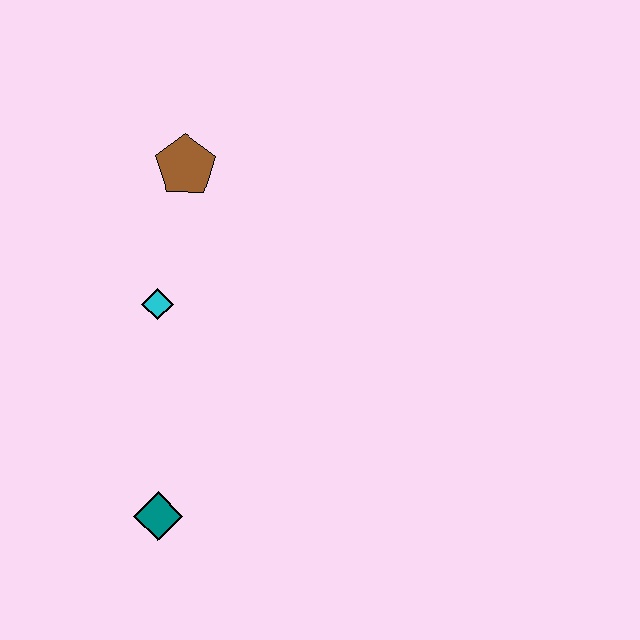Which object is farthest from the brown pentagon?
The teal diamond is farthest from the brown pentagon.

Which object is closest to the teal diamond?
The cyan diamond is closest to the teal diamond.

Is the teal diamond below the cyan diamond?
Yes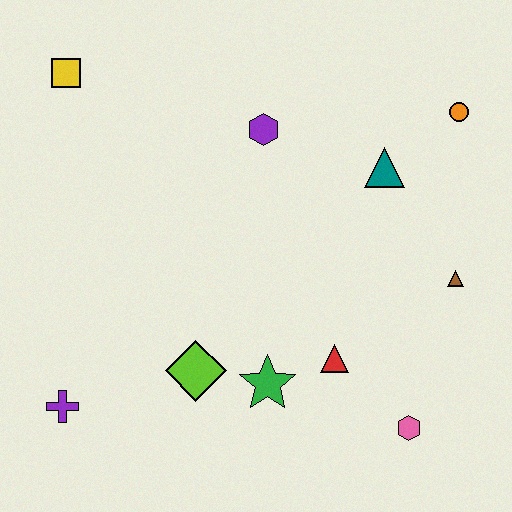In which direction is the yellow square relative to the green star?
The yellow square is above the green star.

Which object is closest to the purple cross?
The lime diamond is closest to the purple cross.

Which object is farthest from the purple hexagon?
The purple cross is farthest from the purple hexagon.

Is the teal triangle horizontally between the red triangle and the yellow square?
No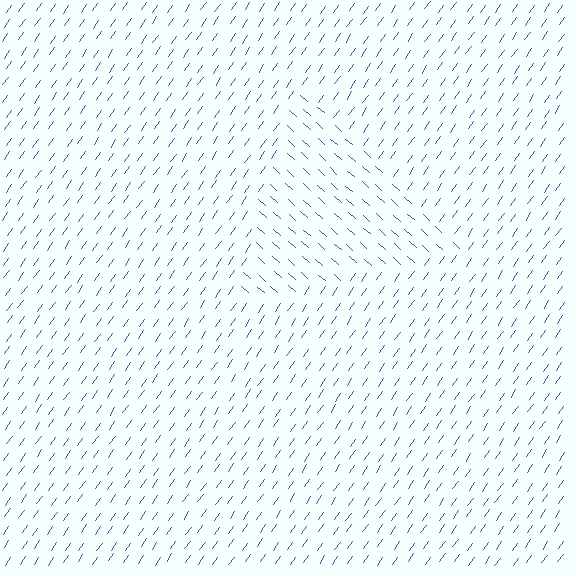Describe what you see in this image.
The image is filled with small blue line segments. A triangle region in the image has lines oriented differently from the surrounding lines, creating a visible texture boundary.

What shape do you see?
I see a triangle.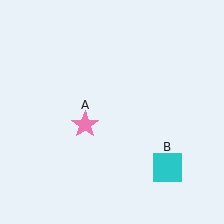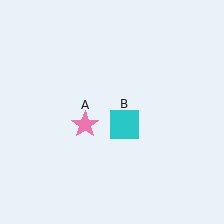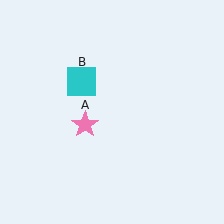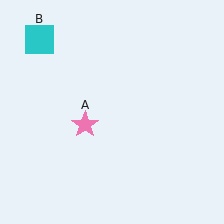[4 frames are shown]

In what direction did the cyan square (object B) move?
The cyan square (object B) moved up and to the left.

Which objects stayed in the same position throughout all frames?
Pink star (object A) remained stationary.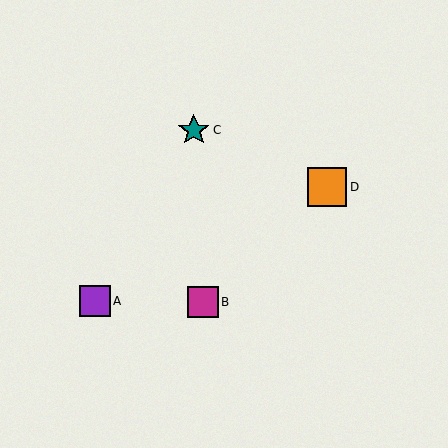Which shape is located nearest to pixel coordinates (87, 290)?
The purple square (labeled A) at (95, 301) is nearest to that location.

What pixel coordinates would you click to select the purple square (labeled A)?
Click at (95, 301) to select the purple square A.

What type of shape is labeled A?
Shape A is a purple square.